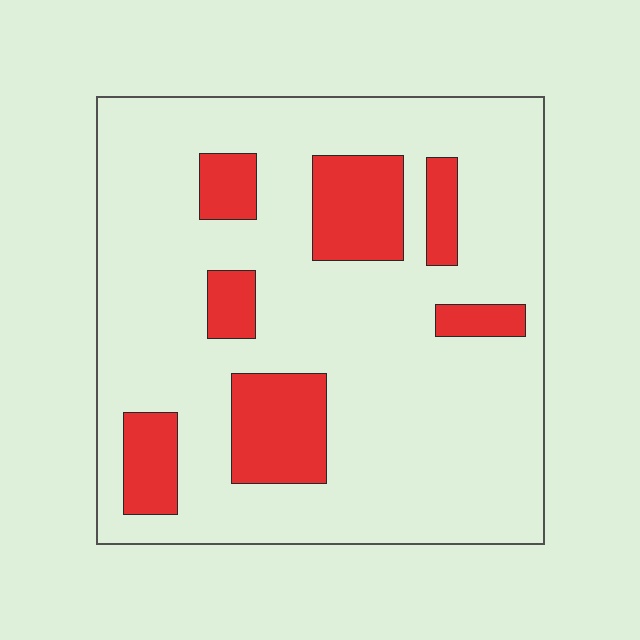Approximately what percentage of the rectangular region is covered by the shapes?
Approximately 20%.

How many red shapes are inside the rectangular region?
7.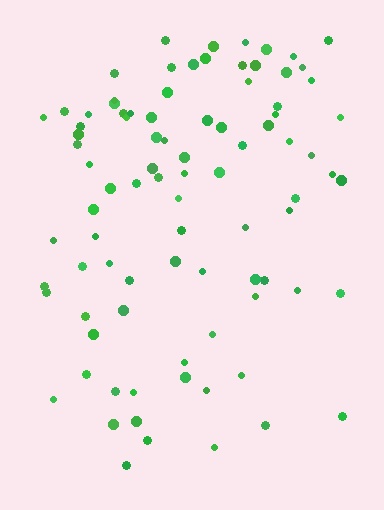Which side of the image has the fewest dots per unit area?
The bottom.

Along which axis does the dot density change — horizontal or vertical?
Vertical.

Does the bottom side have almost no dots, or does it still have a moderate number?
Still a moderate number, just noticeably fewer than the top.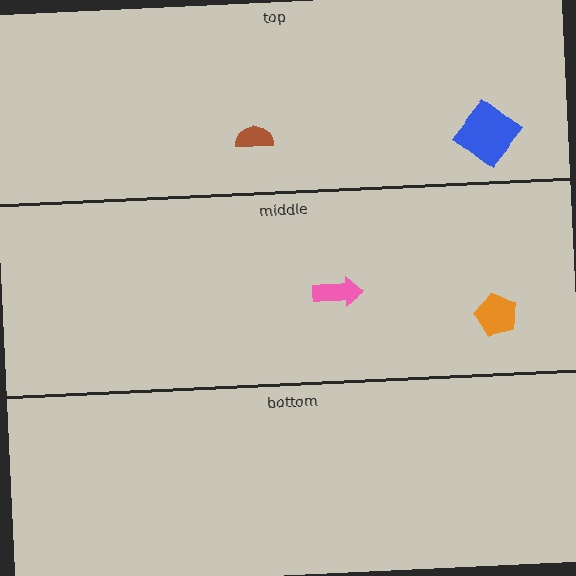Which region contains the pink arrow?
The middle region.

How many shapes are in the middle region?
2.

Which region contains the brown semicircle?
The top region.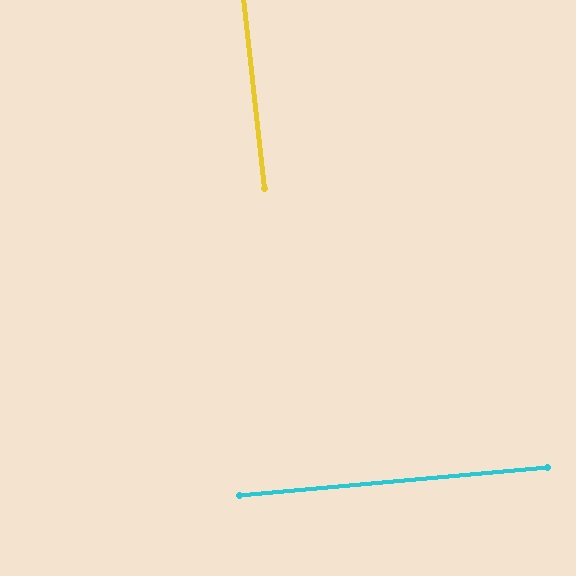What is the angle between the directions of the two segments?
Approximately 89 degrees.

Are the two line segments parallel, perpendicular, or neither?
Perpendicular — they meet at approximately 89°.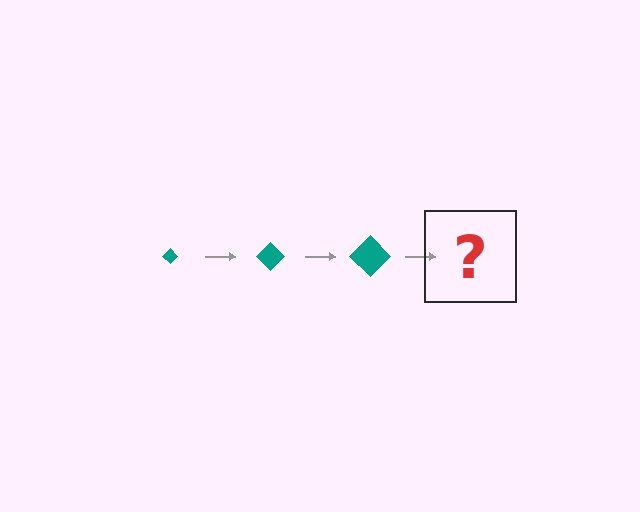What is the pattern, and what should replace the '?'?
The pattern is that the diamond gets progressively larger each step. The '?' should be a teal diamond, larger than the previous one.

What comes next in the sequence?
The next element should be a teal diamond, larger than the previous one.